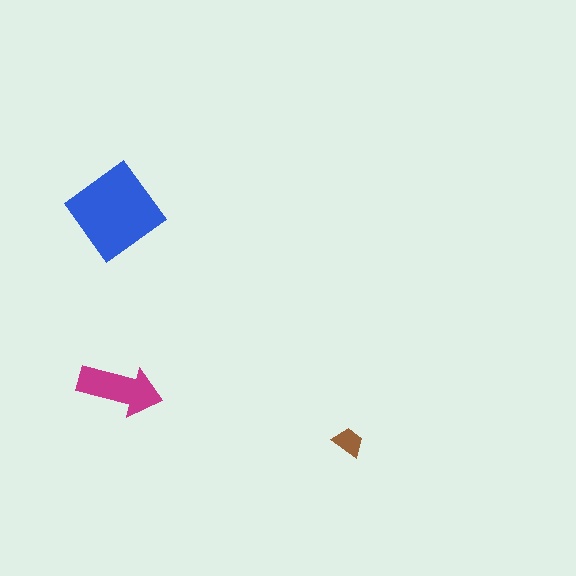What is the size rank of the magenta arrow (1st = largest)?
2nd.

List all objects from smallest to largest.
The brown trapezoid, the magenta arrow, the blue diamond.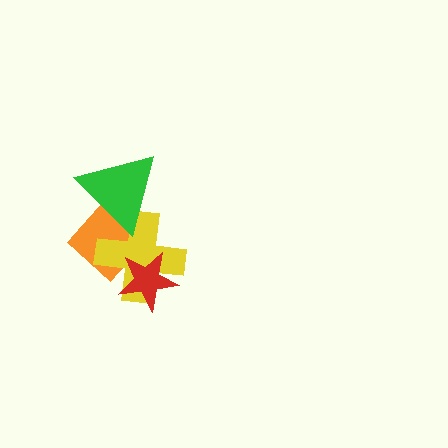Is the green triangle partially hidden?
No, no other shape covers it.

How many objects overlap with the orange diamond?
2 objects overlap with the orange diamond.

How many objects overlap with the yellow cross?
3 objects overlap with the yellow cross.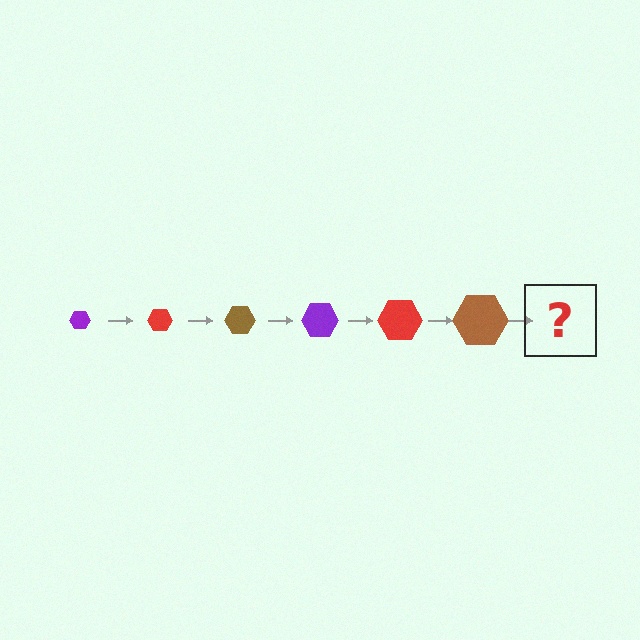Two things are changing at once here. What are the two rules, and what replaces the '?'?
The two rules are that the hexagon grows larger each step and the color cycles through purple, red, and brown. The '?' should be a purple hexagon, larger than the previous one.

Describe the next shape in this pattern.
It should be a purple hexagon, larger than the previous one.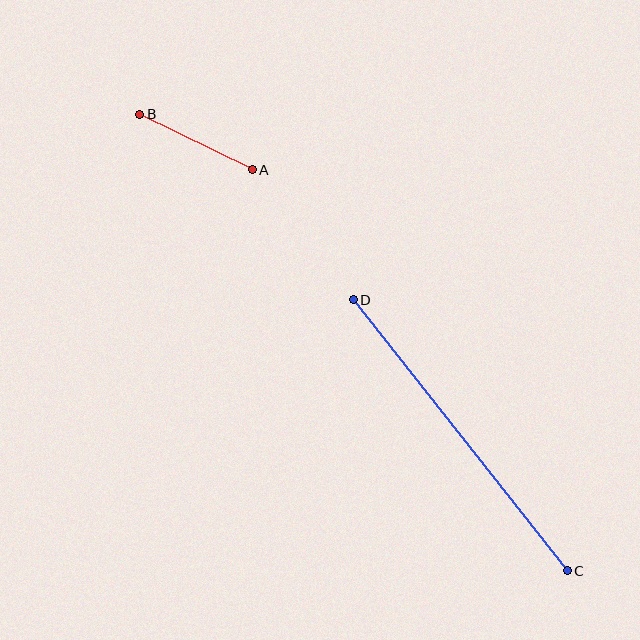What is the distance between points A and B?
The distance is approximately 126 pixels.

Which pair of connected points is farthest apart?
Points C and D are farthest apart.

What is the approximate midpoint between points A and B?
The midpoint is at approximately (196, 142) pixels.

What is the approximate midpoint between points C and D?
The midpoint is at approximately (460, 435) pixels.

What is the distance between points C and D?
The distance is approximately 345 pixels.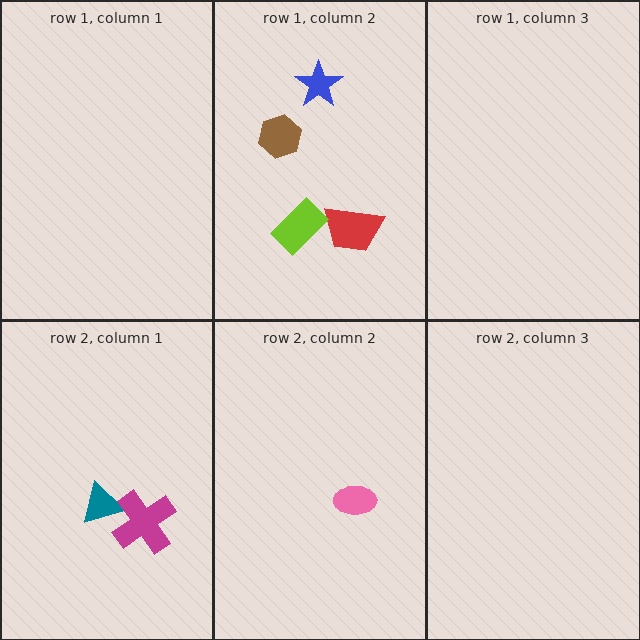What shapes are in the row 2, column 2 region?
The pink ellipse.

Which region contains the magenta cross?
The row 2, column 1 region.